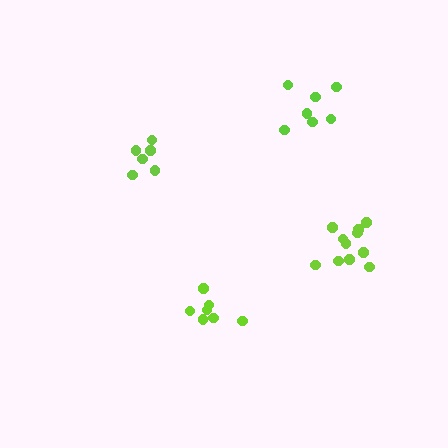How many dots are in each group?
Group 1: 7 dots, Group 2: 11 dots, Group 3: 6 dots, Group 4: 7 dots (31 total).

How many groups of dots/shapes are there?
There are 4 groups.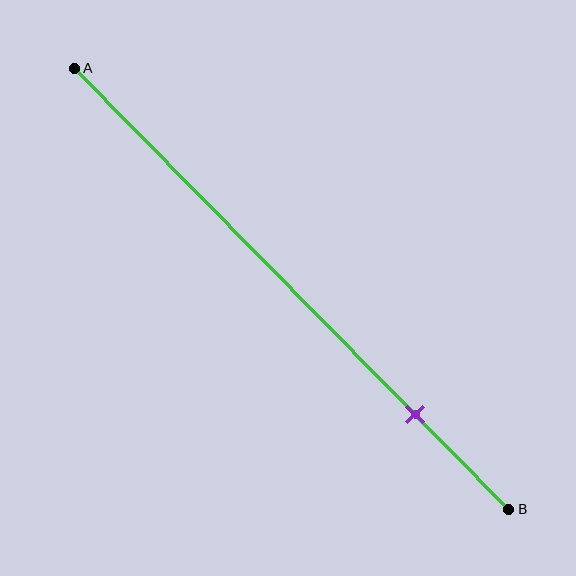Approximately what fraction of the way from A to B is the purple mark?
The purple mark is approximately 80% of the way from A to B.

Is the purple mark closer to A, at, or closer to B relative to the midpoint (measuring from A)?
The purple mark is closer to point B than the midpoint of segment AB.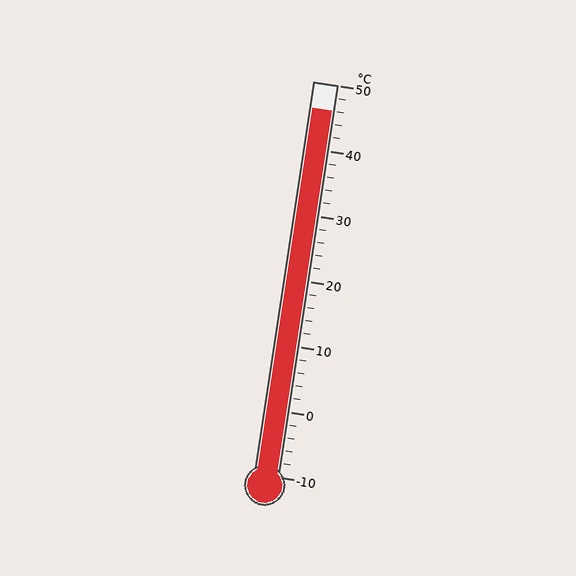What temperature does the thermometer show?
The thermometer shows approximately 46°C.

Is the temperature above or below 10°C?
The temperature is above 10°C.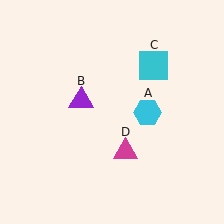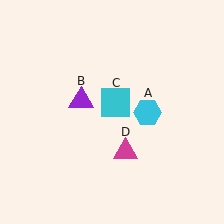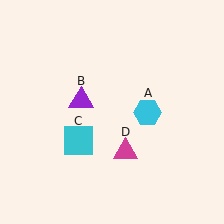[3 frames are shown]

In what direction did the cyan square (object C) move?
The cyan square (object C) moved down and to the left.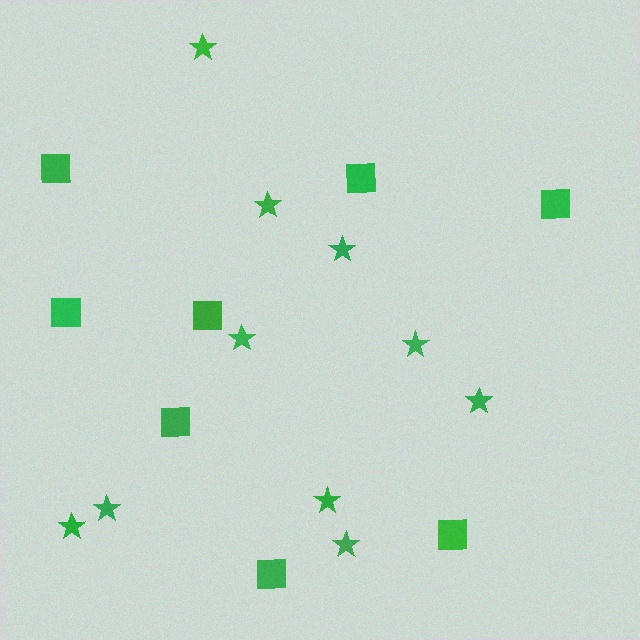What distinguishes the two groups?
There are 2 groups: one group of squares (8) and one group of stars (10).